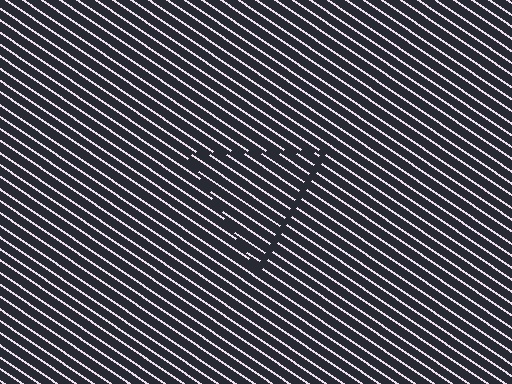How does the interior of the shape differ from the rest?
The interior of the shape contains the same grating, shifted by half a period — the contour is defined by the phase discontinuity where line-ends from the inner and outer gratings abut.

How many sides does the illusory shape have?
3 sides — the line-ends trace a triangle.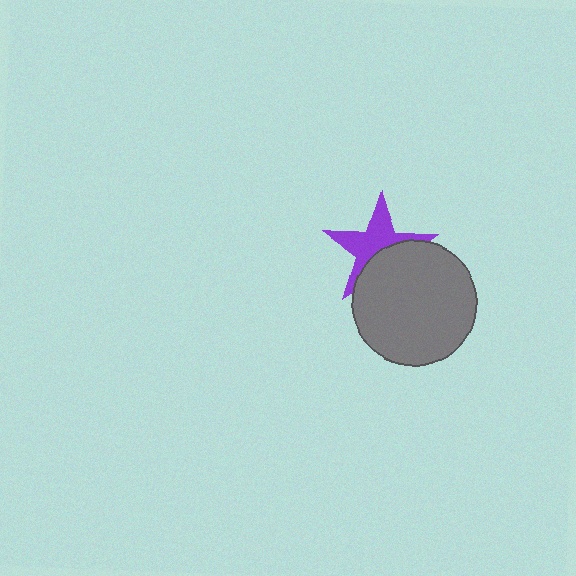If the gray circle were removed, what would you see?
You would see the complete purple star.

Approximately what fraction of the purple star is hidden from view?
Roughly 44% of the purple star is hidden behind the gray circle.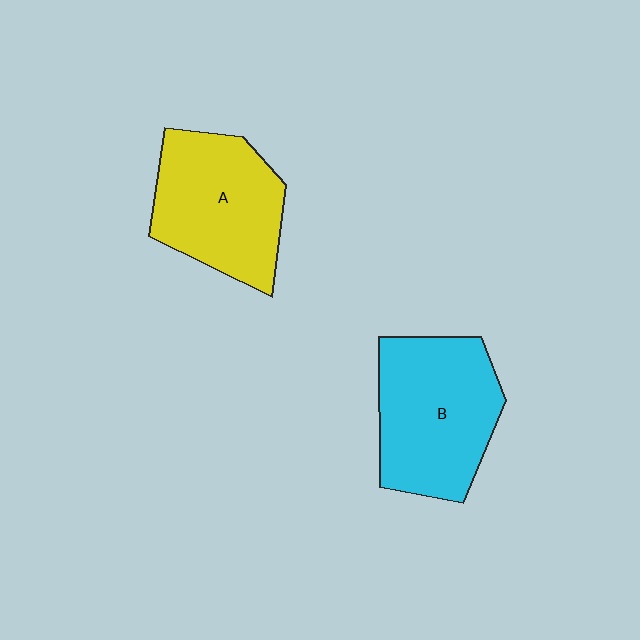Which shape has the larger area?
Shape B (cyan).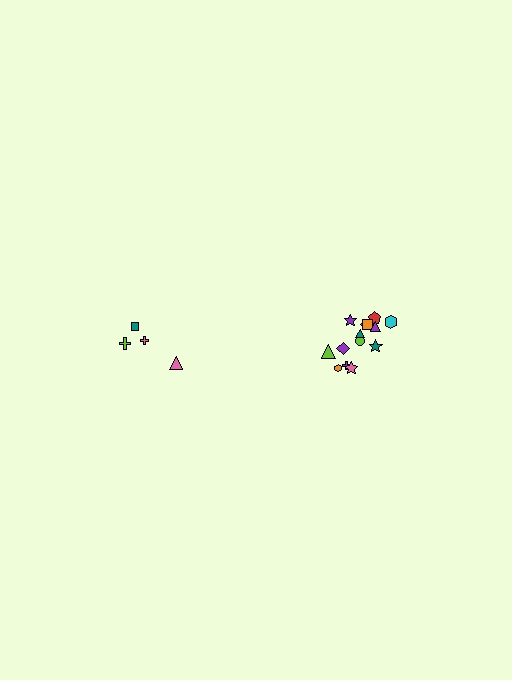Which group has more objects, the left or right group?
The right group.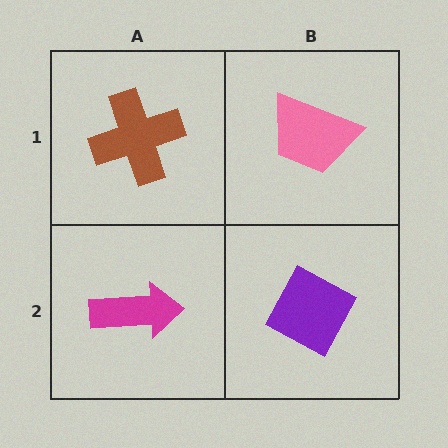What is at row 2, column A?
A magenta arrow.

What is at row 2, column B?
A purple diamond.